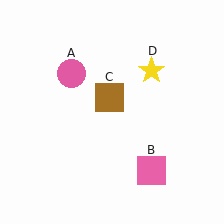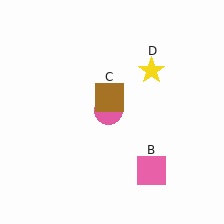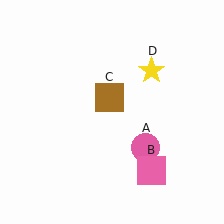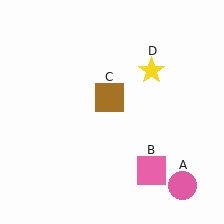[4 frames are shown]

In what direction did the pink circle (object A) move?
The pink circle (object A) moved down and to the right.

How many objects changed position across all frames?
1 object changed position: pink circle (object A).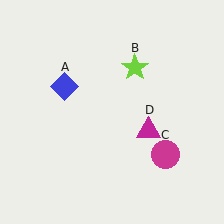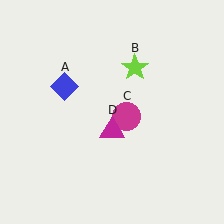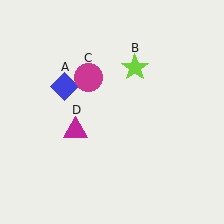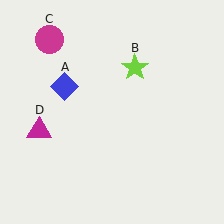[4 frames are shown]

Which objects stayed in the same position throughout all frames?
Blue diamond (object A) and lime star (object B) remained stationary.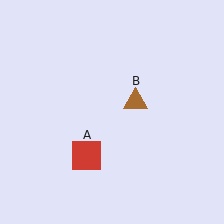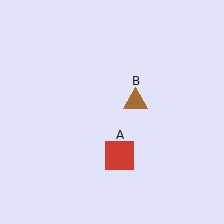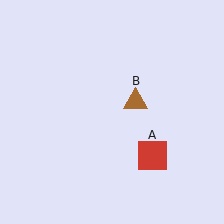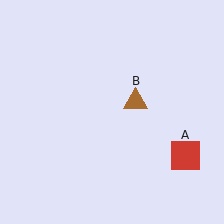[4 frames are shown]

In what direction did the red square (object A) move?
The red square (object A) moved right.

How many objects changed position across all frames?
1 object changed position: red square (object A).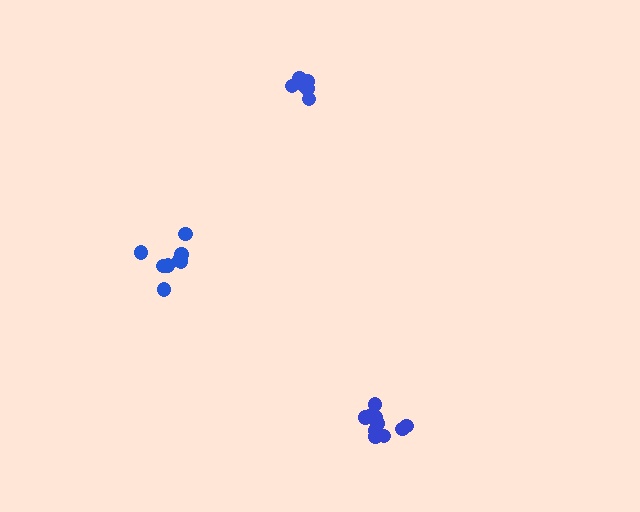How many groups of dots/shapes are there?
There are 3 groups.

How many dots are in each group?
Group 1: 6 dots, Group 2: 10 dots, Group 3: 8 dots (24 total).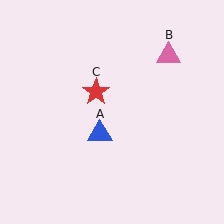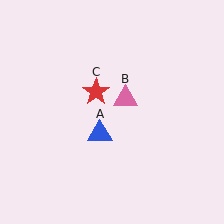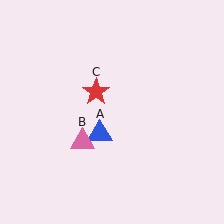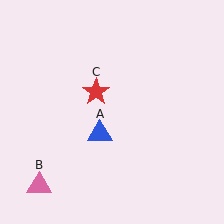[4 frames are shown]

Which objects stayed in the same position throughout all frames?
Blue triangle (object A) and red star (object C) remained stationary.